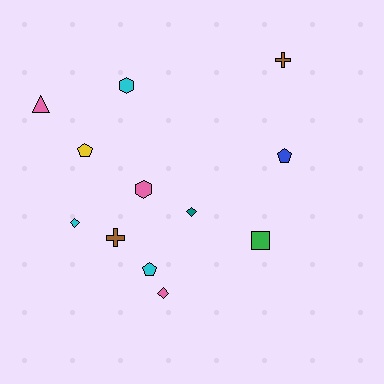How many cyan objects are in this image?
There are 3 cyan objects.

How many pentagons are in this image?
There are 3 pentagons.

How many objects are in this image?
There are 12 objects.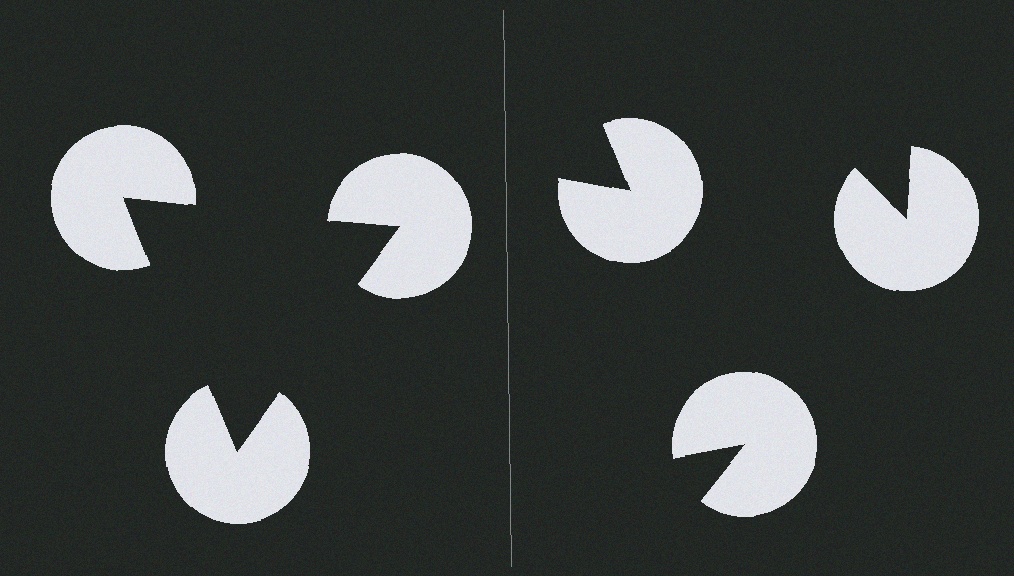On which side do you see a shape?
An illusory triangle appears on the left side. On the right side the wedge cuts are rotated, so no coherent shape forms.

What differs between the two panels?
The pac-man discs are positioned identically on both sides; only the wedge orientations differ. On the left they align to a triangle; on the right they are misaligned.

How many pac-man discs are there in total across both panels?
6 — 3 on each side.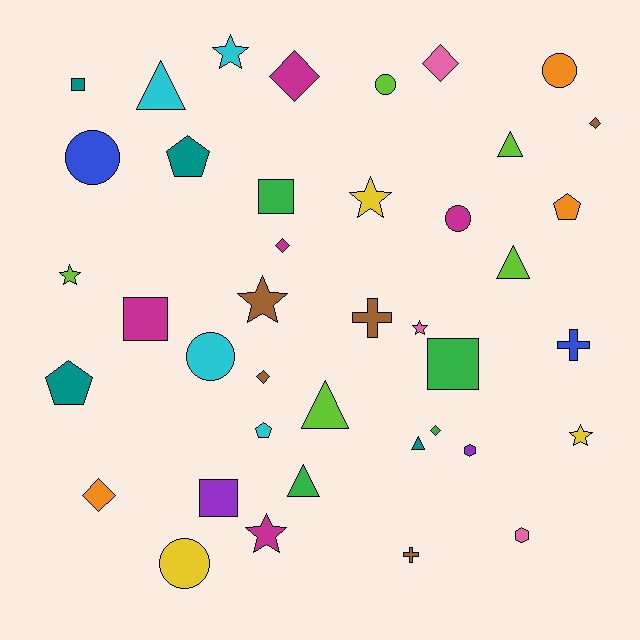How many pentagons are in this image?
There are 4 pentagons.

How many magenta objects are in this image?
There are 5 magenta objects.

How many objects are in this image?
There are 40 objects.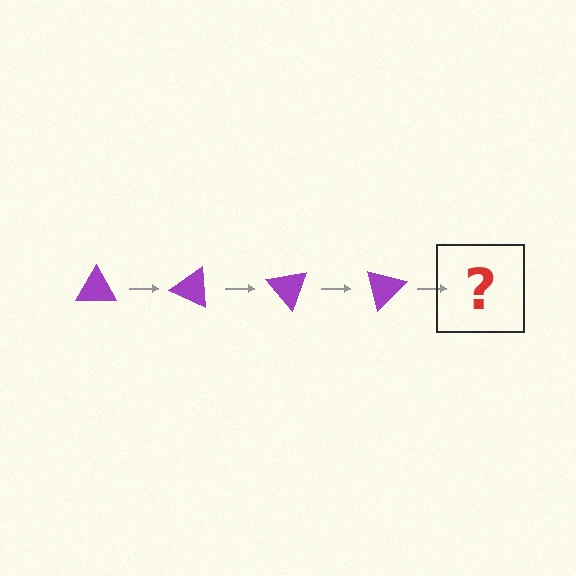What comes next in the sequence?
The next element should be a purple triangle rotated 100 degrees.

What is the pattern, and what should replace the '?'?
The pattern is that the triangle rotates 25 degrees each step. The '?' should be a purple triangle rotated 100 degrees.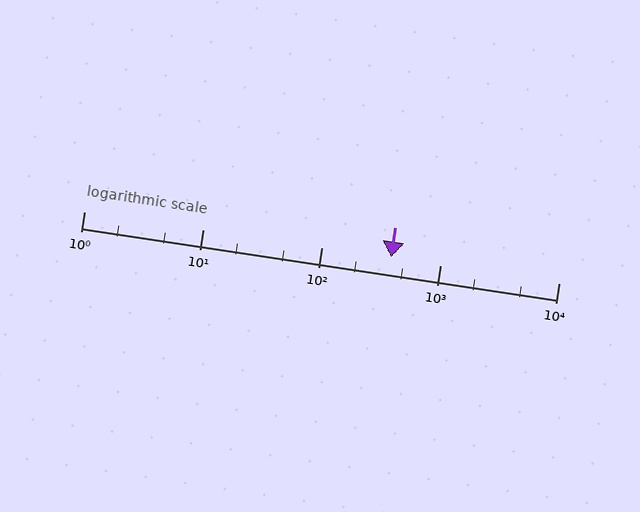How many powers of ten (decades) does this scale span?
The scale spans 4 decades, from 1 to 10000.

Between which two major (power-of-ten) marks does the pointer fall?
The pointer is between 100 and 1000.